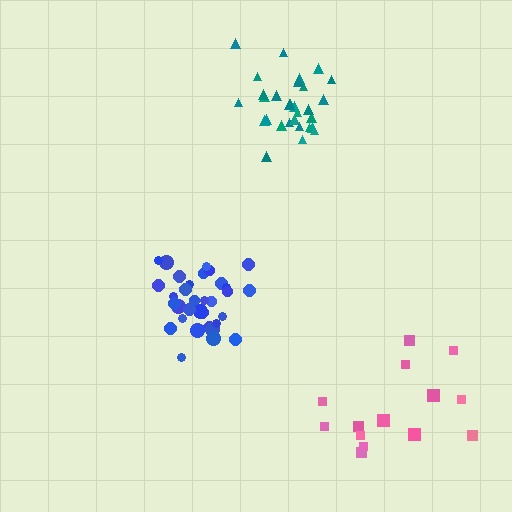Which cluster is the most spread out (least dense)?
Pink.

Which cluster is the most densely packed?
Blue.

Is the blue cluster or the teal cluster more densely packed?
Blue.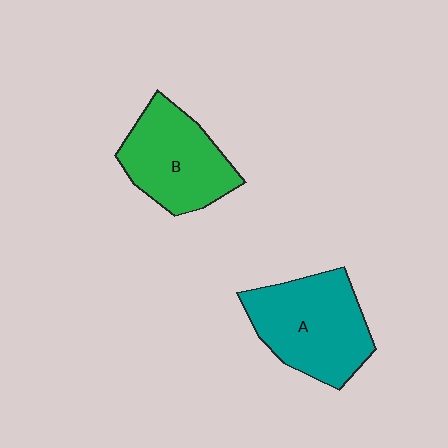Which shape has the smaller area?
Shape B (green).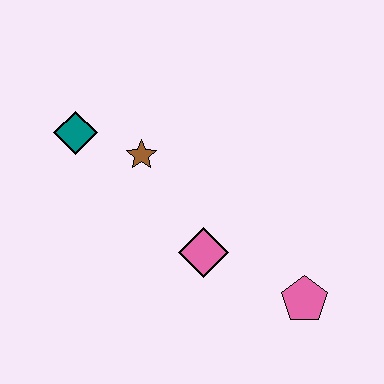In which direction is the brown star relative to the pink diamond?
The brown star is above the pink diamond.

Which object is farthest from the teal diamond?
The pink pentagon is farthest from the teal diamond.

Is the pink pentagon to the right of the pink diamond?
Yes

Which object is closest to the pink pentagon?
The pink diamond is closest to the pink pentagon.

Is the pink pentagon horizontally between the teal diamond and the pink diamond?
No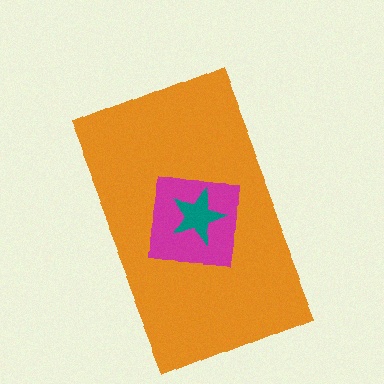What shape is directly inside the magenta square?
The teal star.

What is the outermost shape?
The orange rectangle.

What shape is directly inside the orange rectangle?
The magenta square.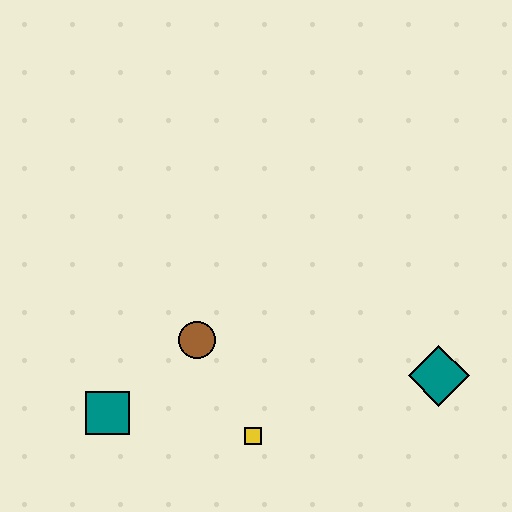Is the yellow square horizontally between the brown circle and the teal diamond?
Yes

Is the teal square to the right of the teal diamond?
No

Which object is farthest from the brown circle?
The teal diamond is farthest from the brown circle.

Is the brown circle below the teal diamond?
No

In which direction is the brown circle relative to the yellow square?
The brown circle is above the yellow square.